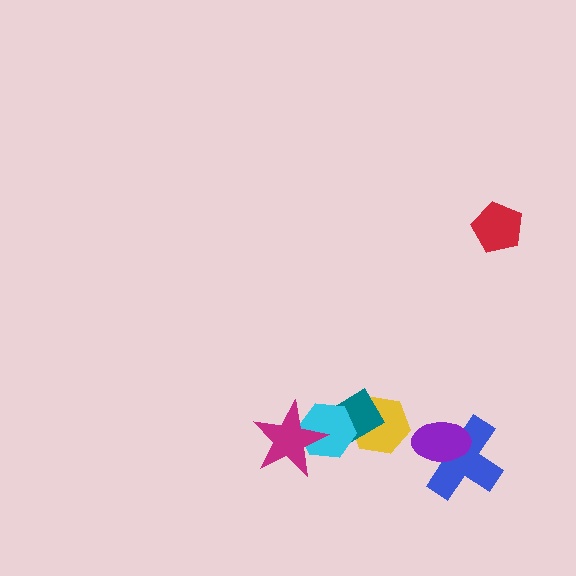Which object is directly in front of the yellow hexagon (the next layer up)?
The teal diamond is directly in front of the yellow hexagon.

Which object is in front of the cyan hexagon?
The magenta star is in front of the cyan hexagon.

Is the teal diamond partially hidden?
Yes, it is partially covered by another shape.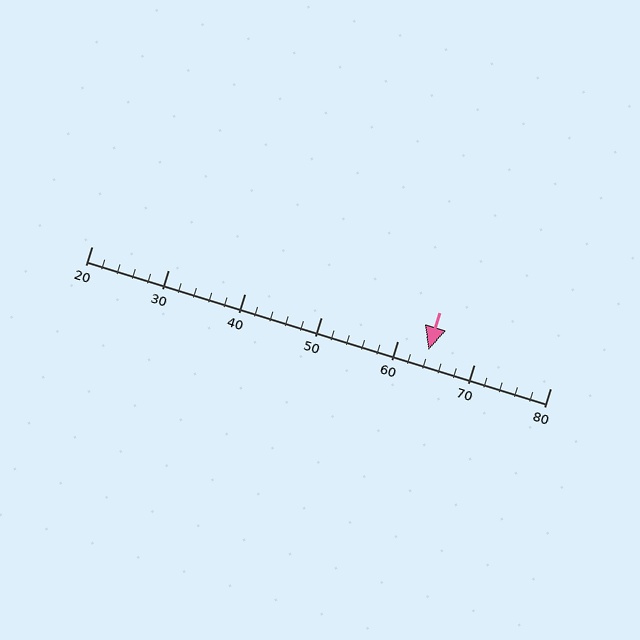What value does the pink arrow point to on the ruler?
The pink arrow points to approximately 64.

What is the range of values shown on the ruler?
The ruler shows values from 20 to 80.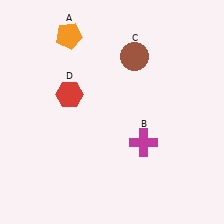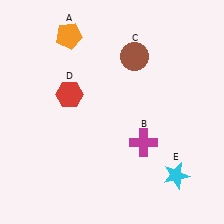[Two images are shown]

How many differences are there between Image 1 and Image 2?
There is 1 difference between the two images.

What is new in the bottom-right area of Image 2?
A cyan star (E) was added in the bottom-right area of Image 2.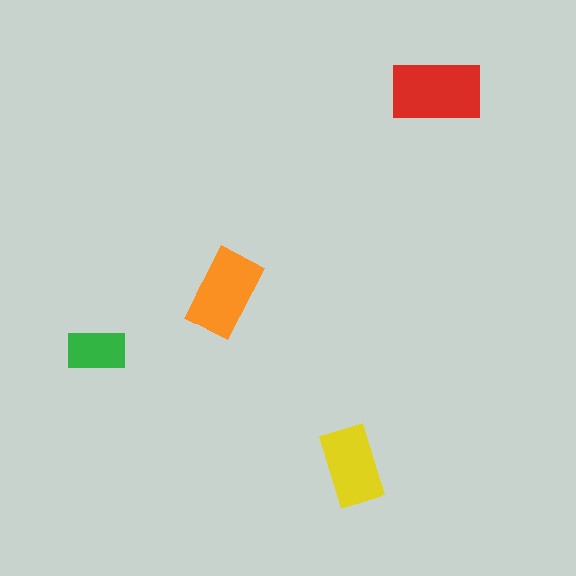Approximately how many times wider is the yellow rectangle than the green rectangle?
About 1.5 times wider.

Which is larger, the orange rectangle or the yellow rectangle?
The orange one.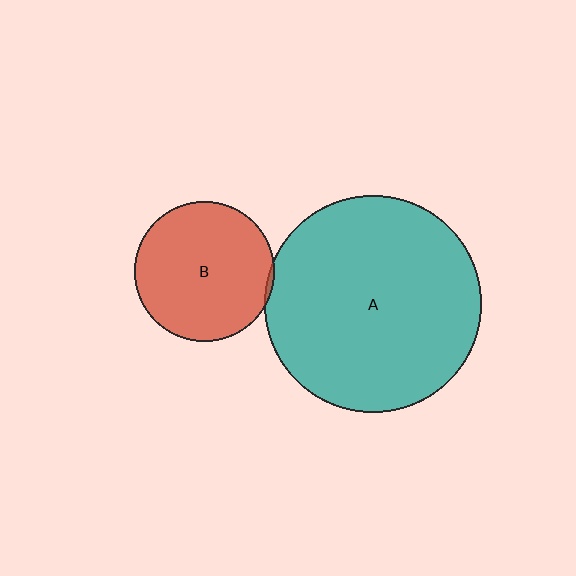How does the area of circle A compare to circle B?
Approximately 2.4 times.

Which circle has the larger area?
Circle A (teal).